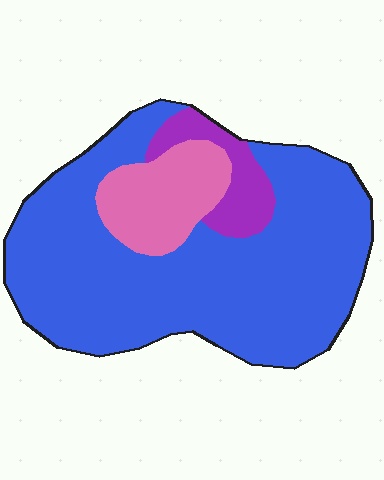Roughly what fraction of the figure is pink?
Pink takes up about one sixth (1/6) of the figure.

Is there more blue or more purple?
Blue.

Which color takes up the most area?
Blue, at roughly 75%.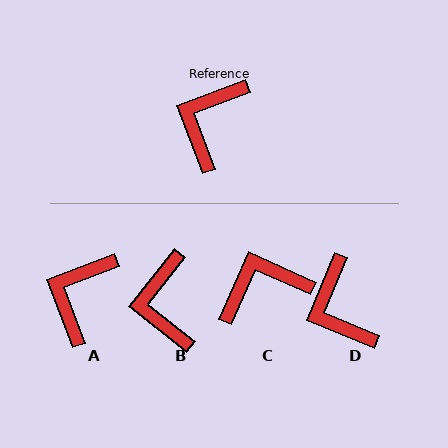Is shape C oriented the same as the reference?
No, it is off by about 45 degrees.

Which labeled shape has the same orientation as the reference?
A.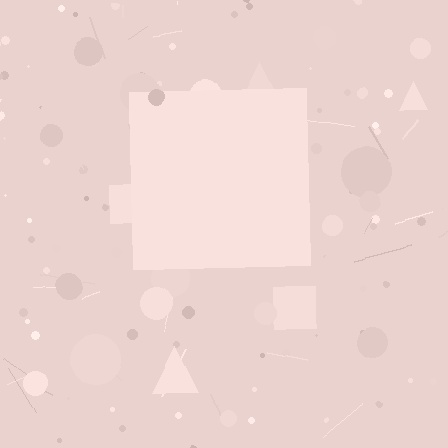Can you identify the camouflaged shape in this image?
The camouflaged shape is a square.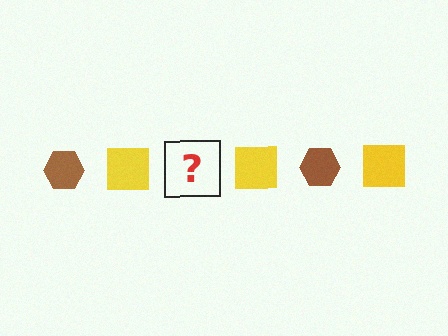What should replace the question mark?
The question mark should be replaced with a brown hexagon.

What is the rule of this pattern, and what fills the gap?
The rule is that the pattern alternates between brown hexagon and yellow square. The gap should be filled with a brown hexagon.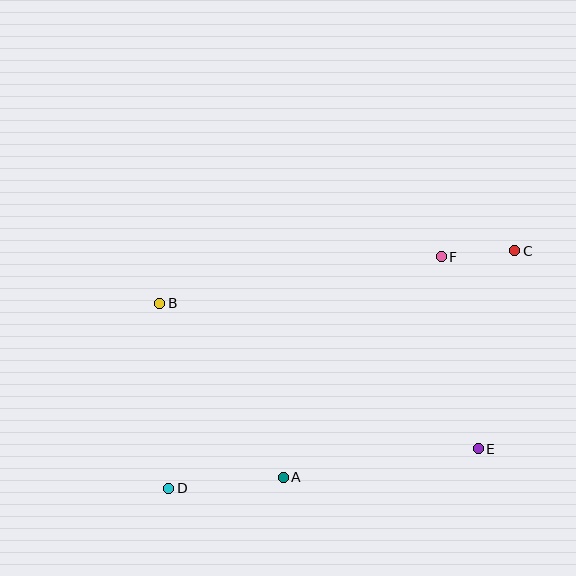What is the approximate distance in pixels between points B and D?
The distance between B and D is approximately 185 pixels.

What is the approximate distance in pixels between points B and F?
The distance between B and F is approximately 285 pixels.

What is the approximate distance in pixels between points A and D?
The distance between A and D is approximately 115 pixels.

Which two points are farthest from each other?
Points C and D are farthest from each other.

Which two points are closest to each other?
Points C and F are closest to each other.